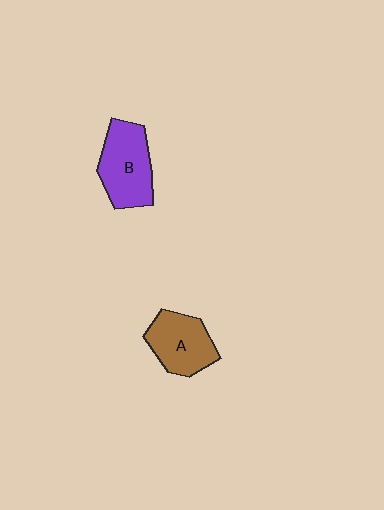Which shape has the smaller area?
Shape A (brown).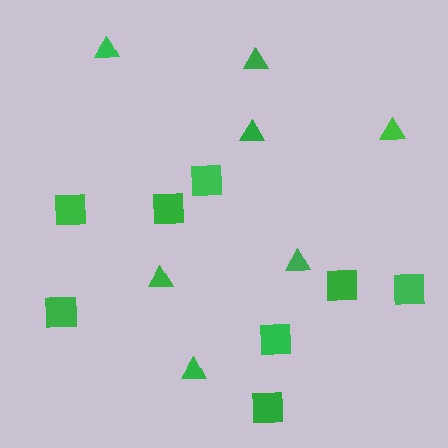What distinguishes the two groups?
There are 2 groups: one group of squares (8) and one group of triangles (7).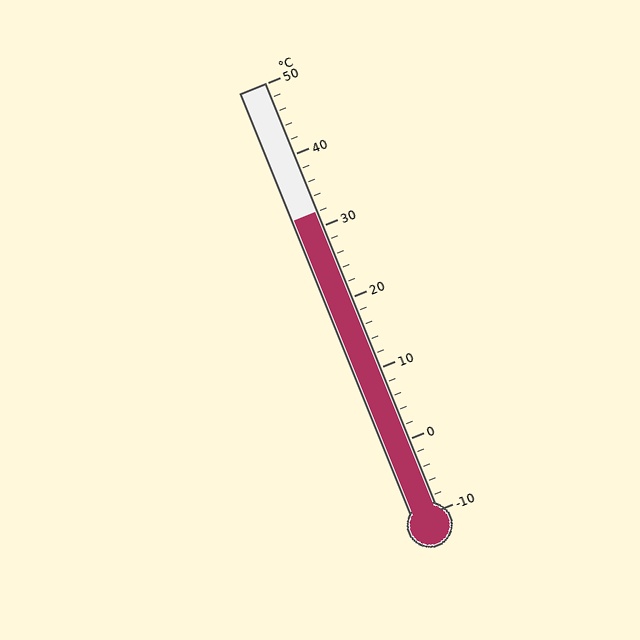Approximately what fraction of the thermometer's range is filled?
The thermometer is filled to approximately 70% of its range.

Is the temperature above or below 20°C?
The temperature is above 20°C.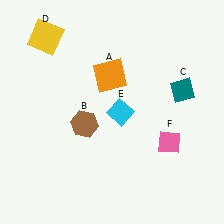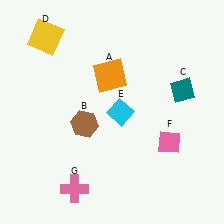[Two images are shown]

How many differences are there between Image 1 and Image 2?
There is 1 difference between the two images.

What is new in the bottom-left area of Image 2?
A pink cross (G) was added in the bottom-left area of Image 2.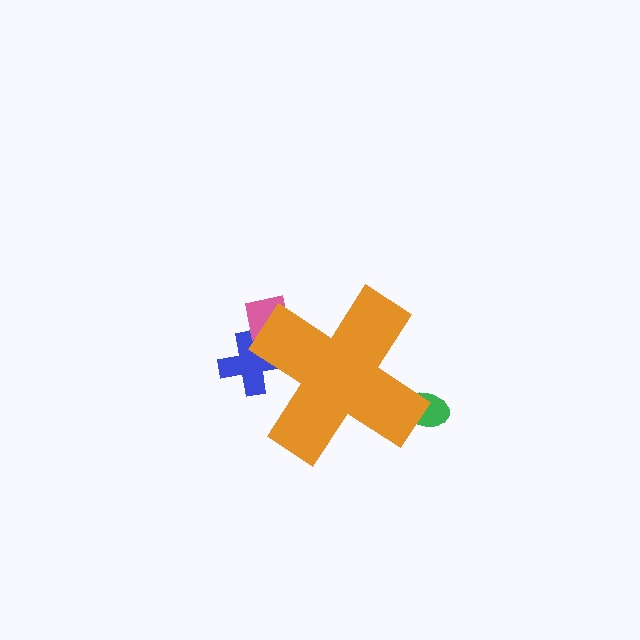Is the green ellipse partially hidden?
Yes, the green ellipse is partially hidden behind the orange cross.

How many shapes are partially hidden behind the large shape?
3 shapes are partially hidden.